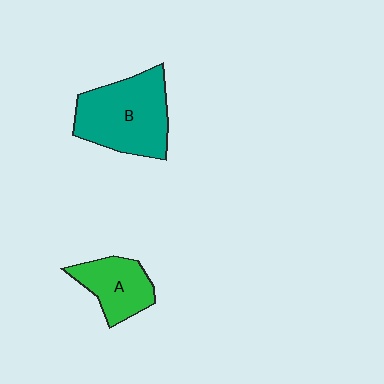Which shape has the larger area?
Shape B (teal).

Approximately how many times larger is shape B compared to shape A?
Approximately 1.7 times.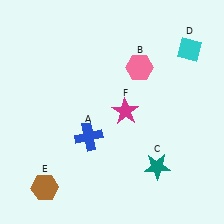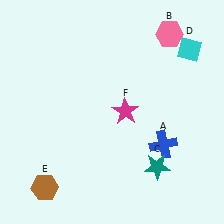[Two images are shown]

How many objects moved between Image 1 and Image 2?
2 objects moved between the two images.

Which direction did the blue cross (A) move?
The blue cross (A) moved right.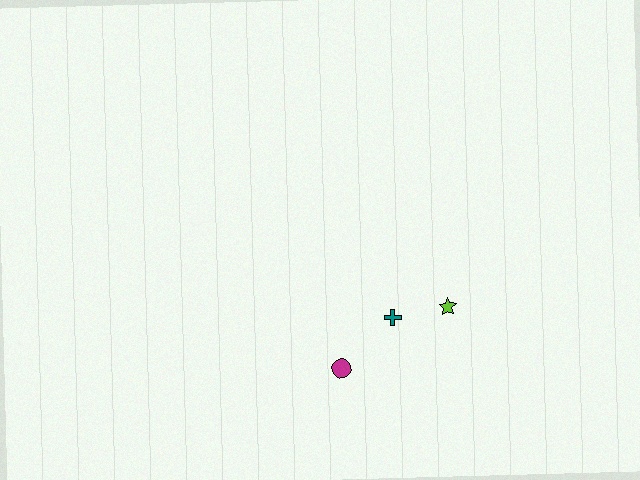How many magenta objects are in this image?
There is 1 magenta object.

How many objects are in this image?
There are 3 objects.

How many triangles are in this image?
There are no triangles.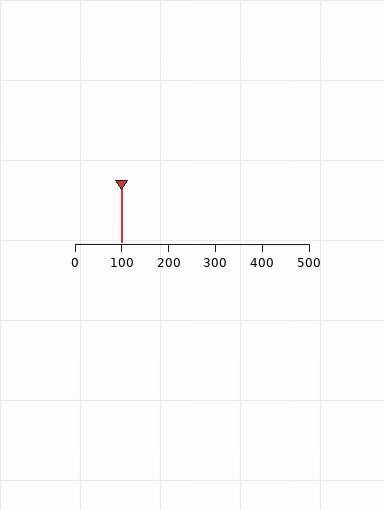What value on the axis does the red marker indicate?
The marker indicates approximately 100.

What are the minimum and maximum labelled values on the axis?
The axis runs from 0 to 500.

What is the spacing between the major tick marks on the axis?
The major ticks are spaced 100 apart.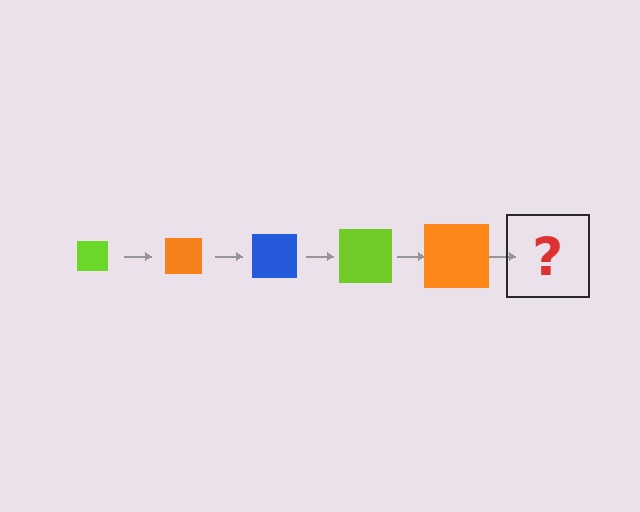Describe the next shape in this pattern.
It should be a blue square, larger than the previous one.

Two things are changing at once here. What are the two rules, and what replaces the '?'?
The two rules are that the square grows larger each step and the color cycles through lime, orange, and blue. The '?' should be a blue square, larger than the previous one.